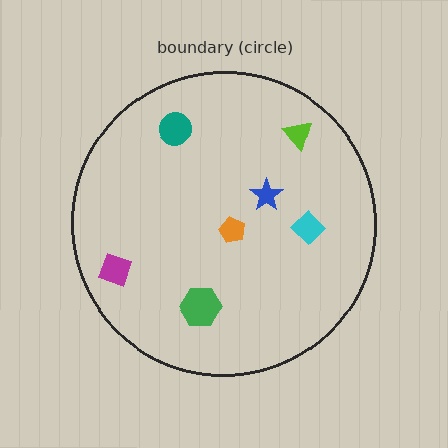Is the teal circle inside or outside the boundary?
Inside.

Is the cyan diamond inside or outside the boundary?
Inside.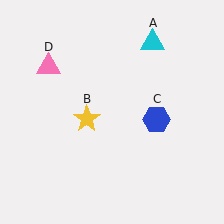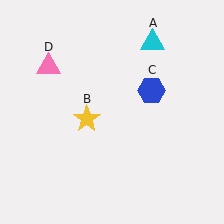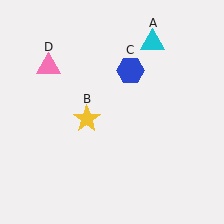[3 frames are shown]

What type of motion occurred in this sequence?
The blue hexagon (object C) rotated counterclockwise around the center of the scene.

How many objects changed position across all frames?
1 object changed position: blue hexagon (object C).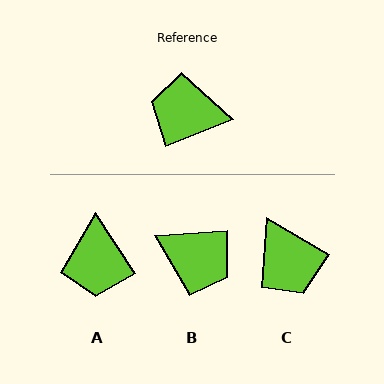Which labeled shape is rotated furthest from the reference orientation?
B, about 162 degrees away.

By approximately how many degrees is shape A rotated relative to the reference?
Approximately 102 degrees counter-clockwise.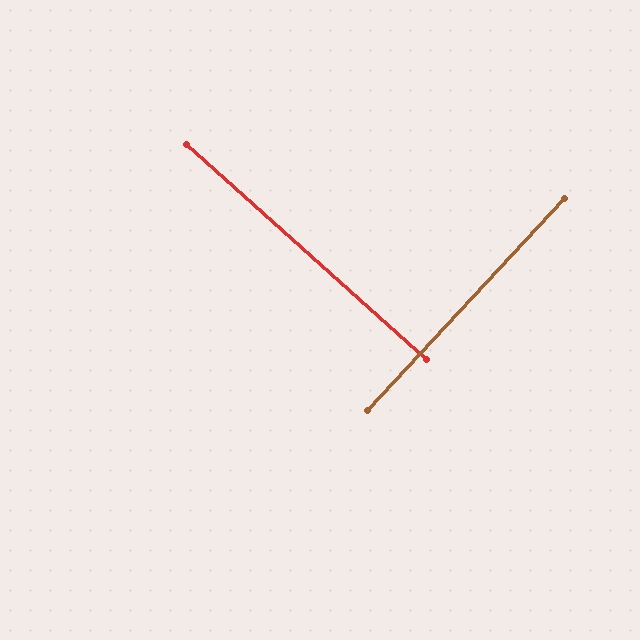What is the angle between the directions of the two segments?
Approximately 89 degrees.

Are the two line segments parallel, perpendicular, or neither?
Perpendicular — they meet at approximately 89°.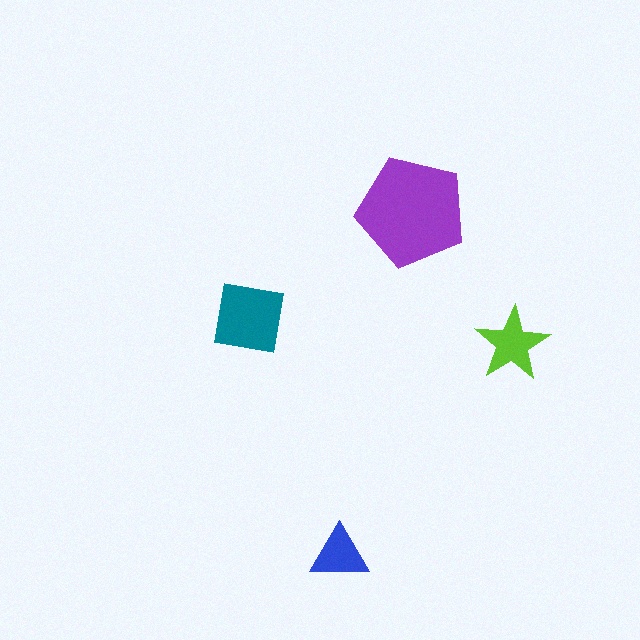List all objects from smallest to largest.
The blue triangle, the lime star, the teal square, the purple pentagon.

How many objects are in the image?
There are 4 objects in the image.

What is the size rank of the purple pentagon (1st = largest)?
1st.